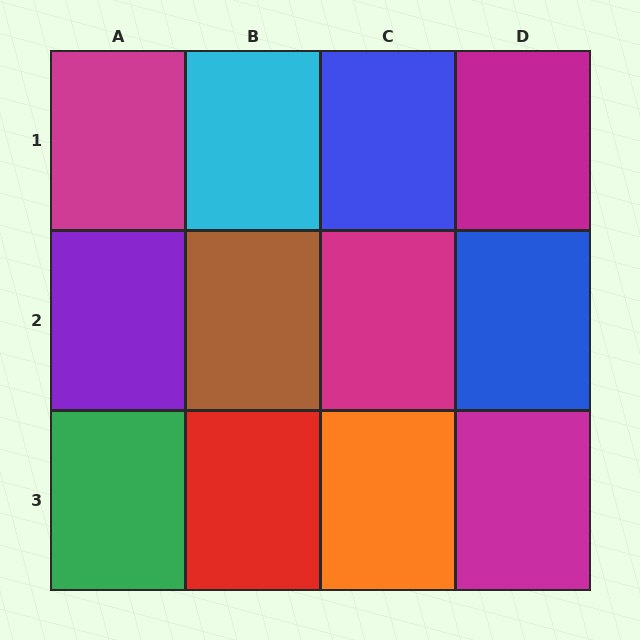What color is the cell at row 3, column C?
Orange.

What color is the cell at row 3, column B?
Red.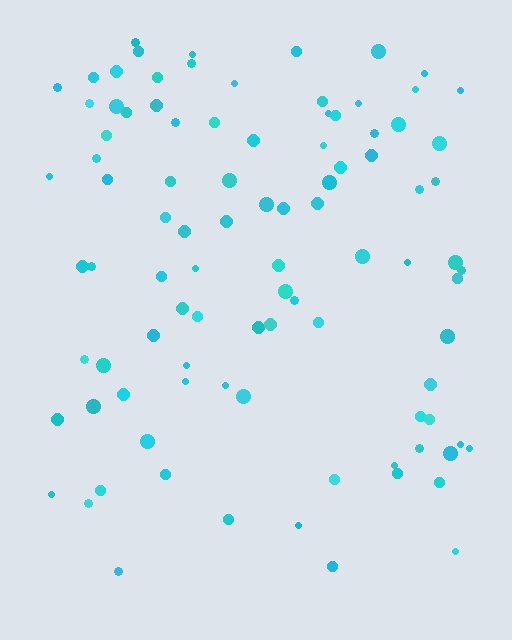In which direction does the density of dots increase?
From bottom to top, with the top side densest.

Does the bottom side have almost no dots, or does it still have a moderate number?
Still a moderate number, just noticeably fewer than the top.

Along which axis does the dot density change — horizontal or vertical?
Vertical.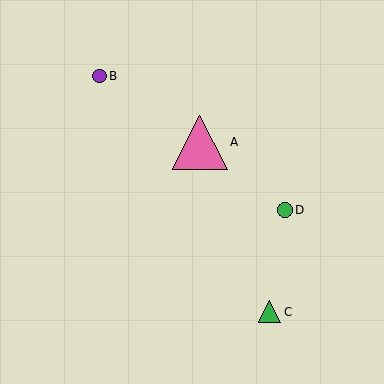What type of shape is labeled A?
Shape A is a pink triangle.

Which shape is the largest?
The pink triangle (labeled A) is the largest.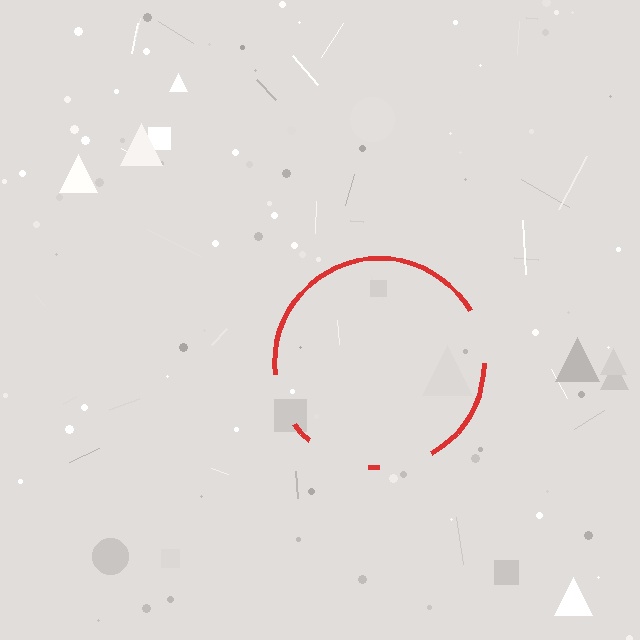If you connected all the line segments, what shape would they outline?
They would outline a circle.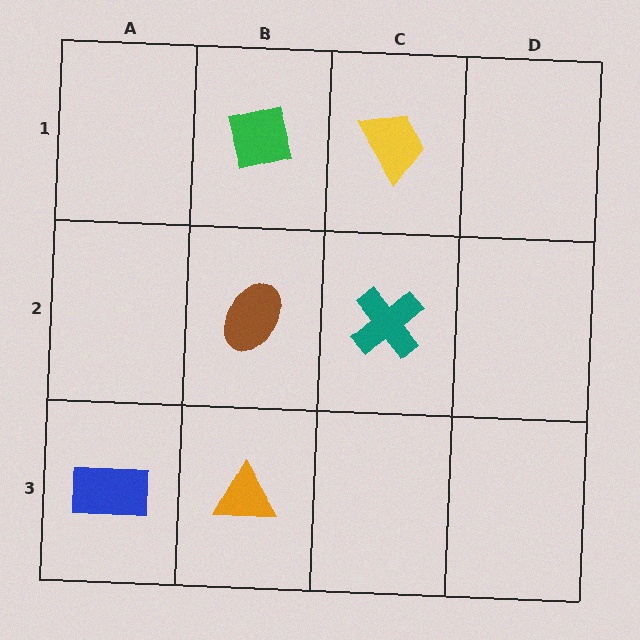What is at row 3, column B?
An orange triangle.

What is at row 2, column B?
A brown ellipse.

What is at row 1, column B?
A green square.